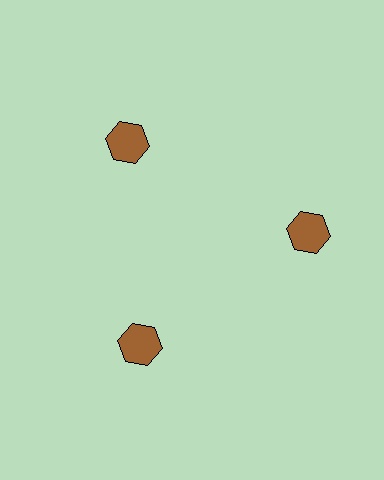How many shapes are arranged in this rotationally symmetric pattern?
There are 3 shapes, arranged in 3 groups of 1.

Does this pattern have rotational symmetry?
Yes, this pattern has 3-fold rotational symmetry. It looks the same after rotating 120 degrees around the center.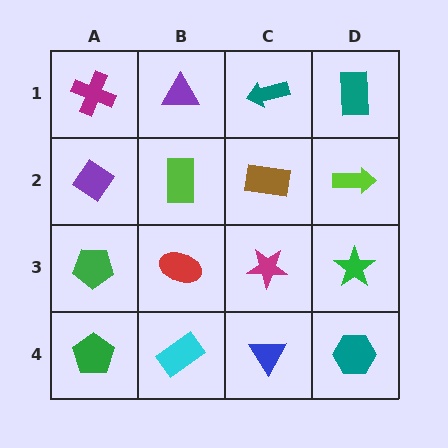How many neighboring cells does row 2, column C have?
4.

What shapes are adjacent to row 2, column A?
A magenta cross (row 1, column A), a green pentagon (row 3, column A), a lime rectangle (row 2, column B).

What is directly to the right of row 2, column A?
A lime rectangle.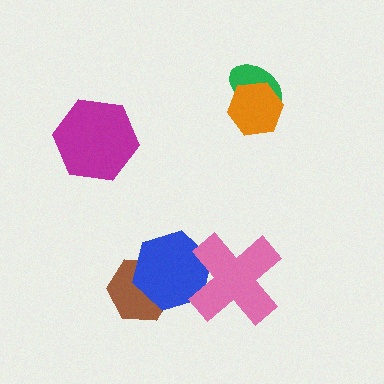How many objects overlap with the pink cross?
1 object overlaps with the pink cross.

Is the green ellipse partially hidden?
Yes, it is partially covered by another shape.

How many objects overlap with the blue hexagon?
2 objects overlap with the blue hexagon.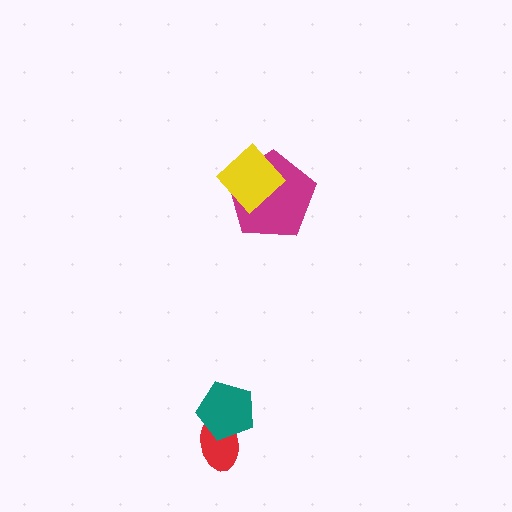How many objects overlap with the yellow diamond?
1 object overlaps with the yellow diamond.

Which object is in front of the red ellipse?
The teal pentagon is in front of the red ellipse.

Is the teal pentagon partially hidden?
No, no other shape covers it.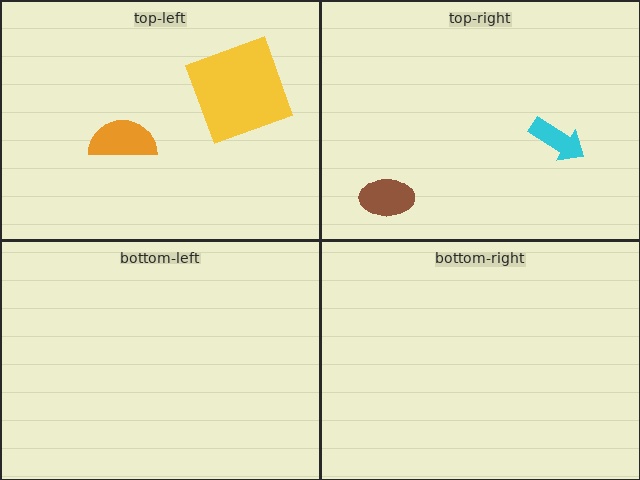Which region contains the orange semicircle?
The top-left region.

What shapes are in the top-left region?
The yellow square, the orange semicircle.